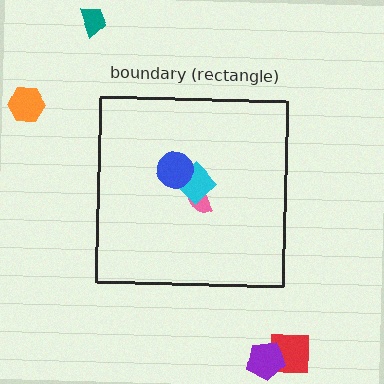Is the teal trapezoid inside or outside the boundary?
Outside.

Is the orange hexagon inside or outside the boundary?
Outside.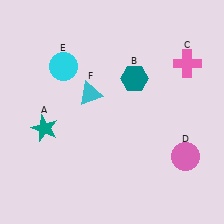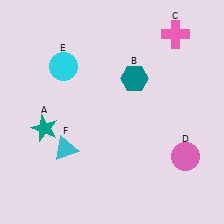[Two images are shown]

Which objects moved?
The objects that moved are: the pink cross (C), the cyan triangle (F).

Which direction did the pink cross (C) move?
The pink cross (C) moved up.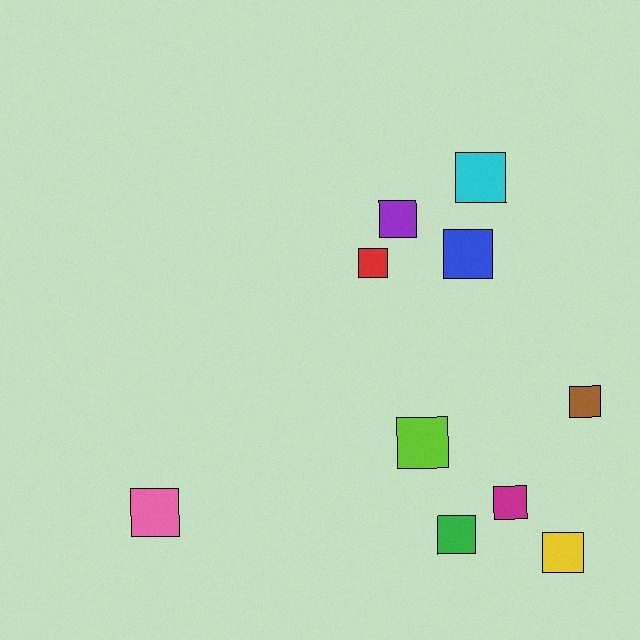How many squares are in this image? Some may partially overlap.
There are 10 squares.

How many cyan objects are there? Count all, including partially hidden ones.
There is 1 cyan object.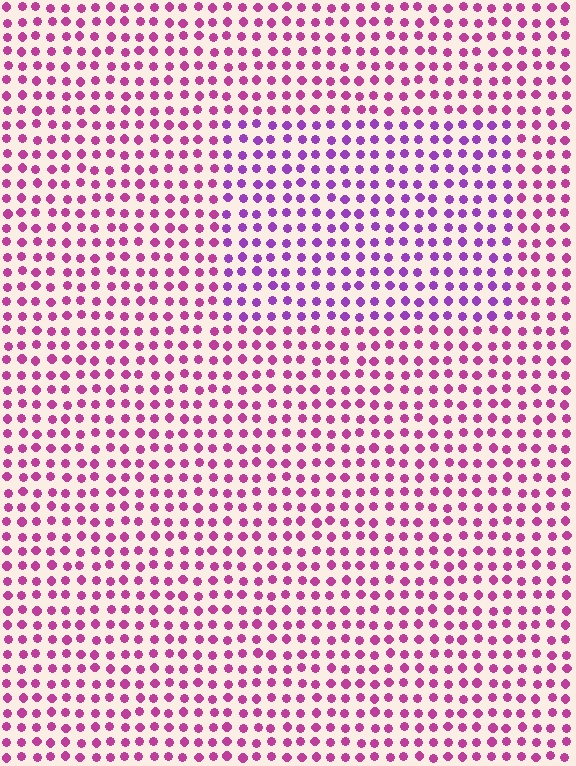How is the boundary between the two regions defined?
The boundary is defined purely by a slight shift in hue (about 33 degrees). Spacing, size, and orientation are identical on both sides.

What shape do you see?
I see a rectangle.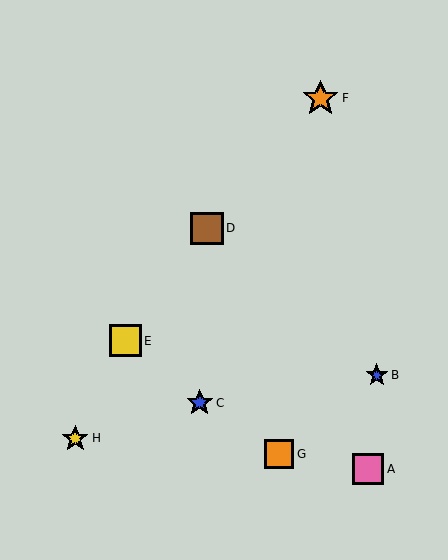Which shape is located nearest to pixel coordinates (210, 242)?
The brown square (labeled D) at (207, 228) is nearest to that location.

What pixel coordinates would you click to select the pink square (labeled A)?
Click at (368, 469) to select the pink square A.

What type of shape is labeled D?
Shape D is a brown square.